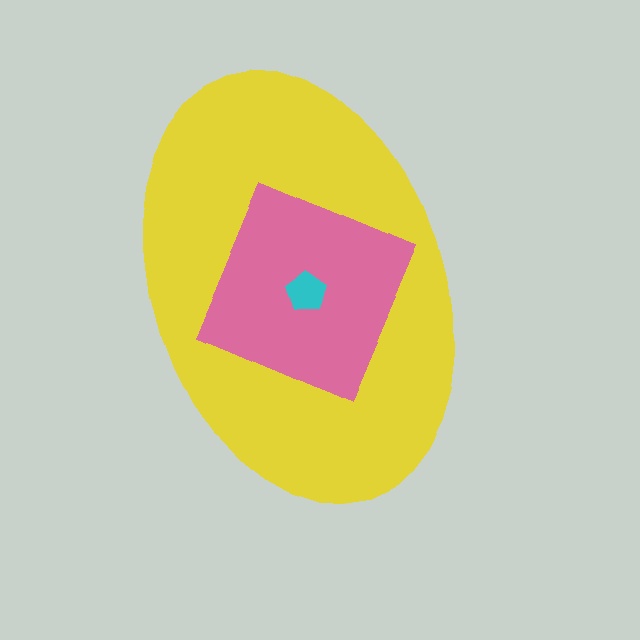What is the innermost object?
The cyan pentagon.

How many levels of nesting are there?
3.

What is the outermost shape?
The yellow ellipse.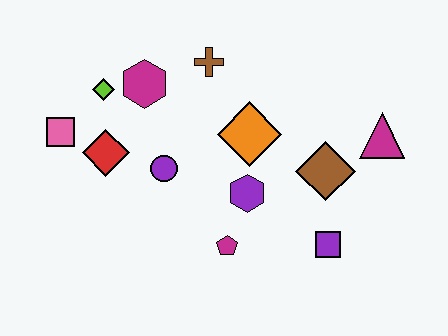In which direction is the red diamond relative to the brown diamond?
The red diamond is to the left of the brown diamond.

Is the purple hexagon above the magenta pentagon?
Yes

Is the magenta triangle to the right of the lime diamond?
Yes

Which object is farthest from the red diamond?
The magenta triangle is farthest from the red diamond.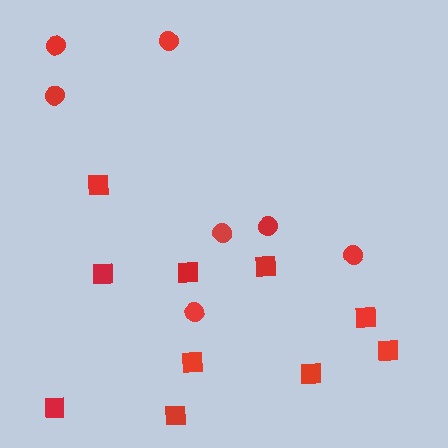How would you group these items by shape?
There are 2 groups: one group of squares (10) and one group of circles (7).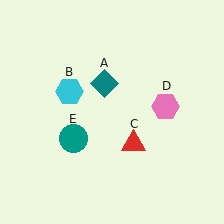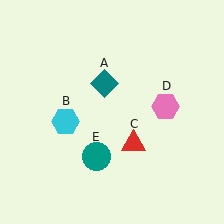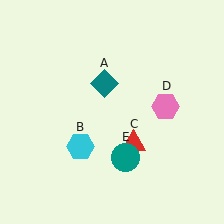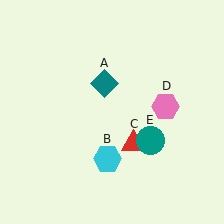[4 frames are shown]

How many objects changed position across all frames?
2 objects changed position: cyan hexagon (object B), teal circle (object E).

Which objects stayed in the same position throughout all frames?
Teal diamond (object A) and red triangle (object C) and pink hexagon (object D) remained stationary.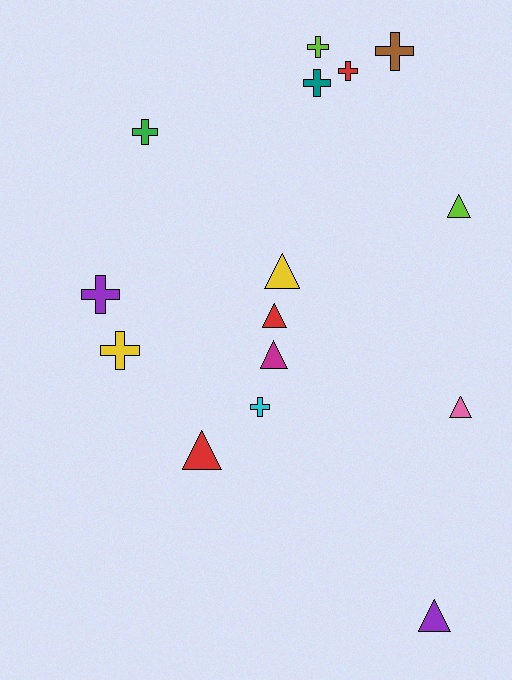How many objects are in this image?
There are 15 objects.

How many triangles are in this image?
There are 7 triangles.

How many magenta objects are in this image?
There is 1 magenta object.